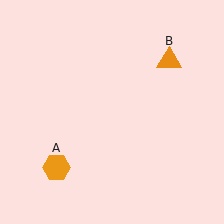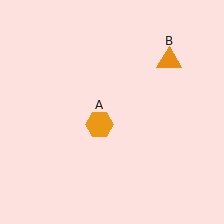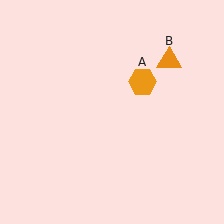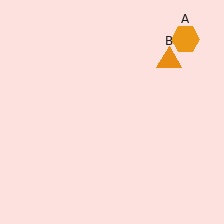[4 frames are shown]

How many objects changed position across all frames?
1 object changed position: orange hexagon (object A).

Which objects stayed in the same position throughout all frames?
Orange triangle (object B) remained stationary.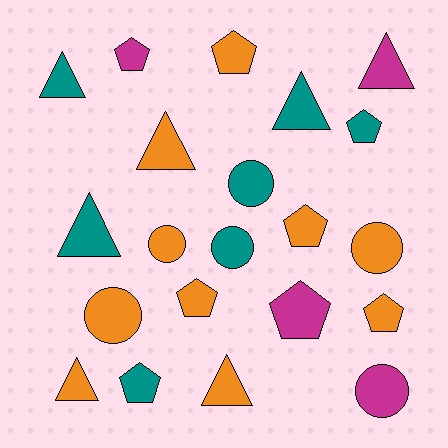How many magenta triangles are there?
There is 1 magenta triangle.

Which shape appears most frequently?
Pentagon, with 8 objects.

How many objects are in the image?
There are 21 objects.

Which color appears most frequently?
Orange, with 10 objects.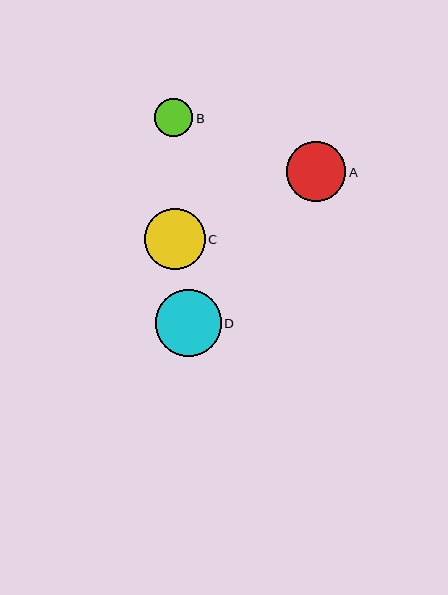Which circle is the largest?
Circle D is the largest with a size of approximately 66 pixels.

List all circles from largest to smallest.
From largest to smallest: D, C, A, B.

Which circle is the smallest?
Circle B is the smallest with a size of approximately 38 pixels.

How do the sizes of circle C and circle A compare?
Circle C and circle A are approximately the same size.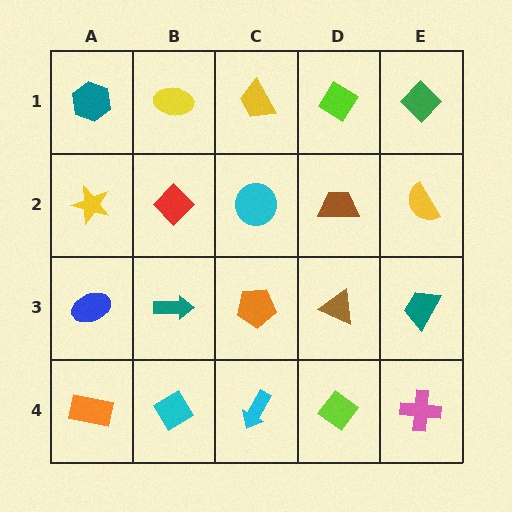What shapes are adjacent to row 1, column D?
A brown trapezoid (row 2, column D), a yellow trapezoid (row 1, column C), a green diamond (row 1, column E).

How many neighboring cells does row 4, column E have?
2.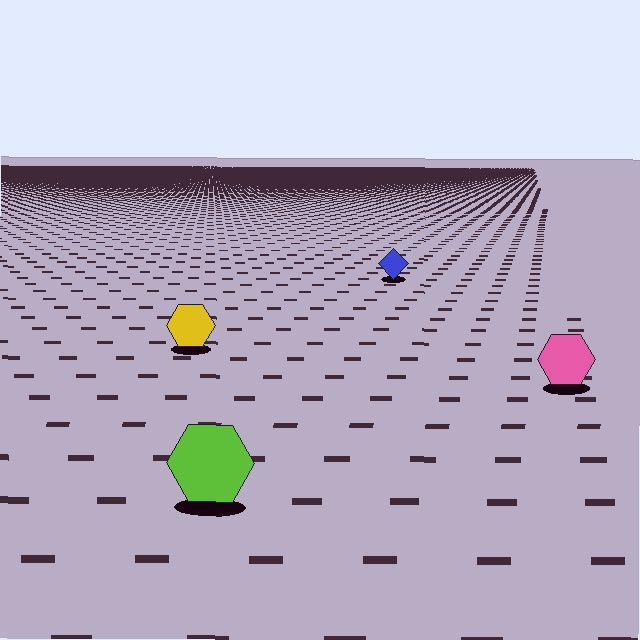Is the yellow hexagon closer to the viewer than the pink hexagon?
No. The pink hexagon is closer — you can tell from the texture gradient: the ground texture is coarser near it.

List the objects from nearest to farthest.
From nearest to farthest: the lime hexagon, the pink hexagon, the yellow hexagon, the blue diamond.